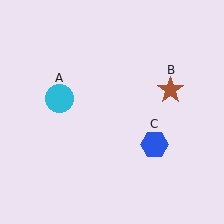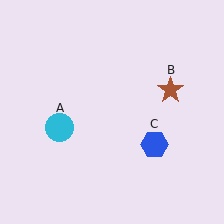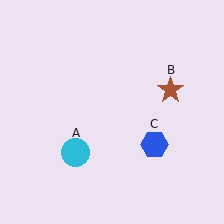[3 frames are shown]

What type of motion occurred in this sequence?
The cyan circle (object A) rotated counterclockwise around the center of the scene.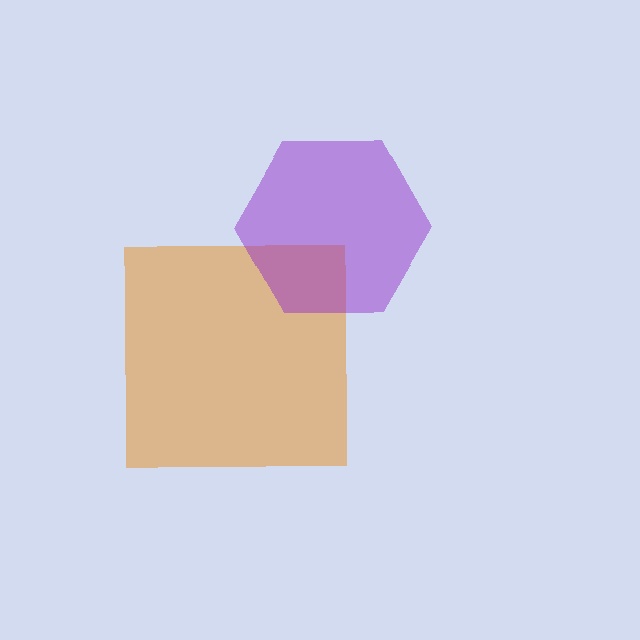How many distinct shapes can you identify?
There are 2 distinct shapes: an orange square, a purple hexagon.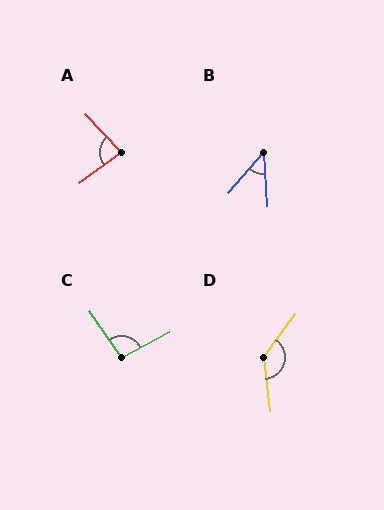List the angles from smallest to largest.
B (45°), A (84°), C (96°), D (137°).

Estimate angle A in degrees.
Approximately 84 degrees.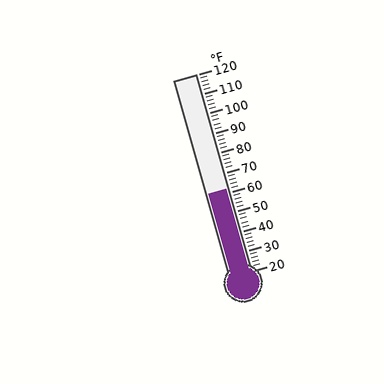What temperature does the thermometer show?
The thermometer shows approximately 62°F.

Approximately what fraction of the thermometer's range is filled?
The thermometer is filled to approximately 40% of its range.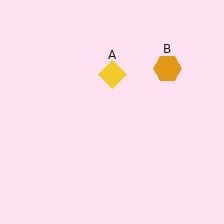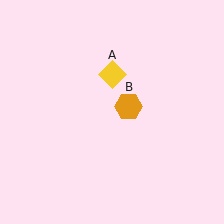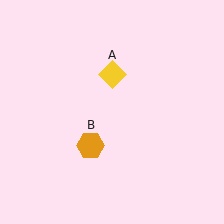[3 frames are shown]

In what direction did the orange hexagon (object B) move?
The orange hexagon (object B) moved down and to the left.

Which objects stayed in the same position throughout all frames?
Yellow diamond (object A) remained stationary.